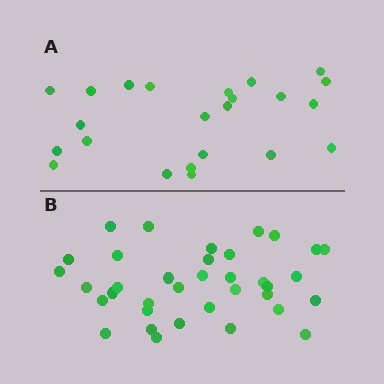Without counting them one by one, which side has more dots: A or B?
Region B (the bottom region) has more dots.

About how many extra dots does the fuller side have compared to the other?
Region B has approximately 15 more dots than region A.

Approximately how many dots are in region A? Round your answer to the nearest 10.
About 20 dots. (The exact count is 23, which rounds to 20.)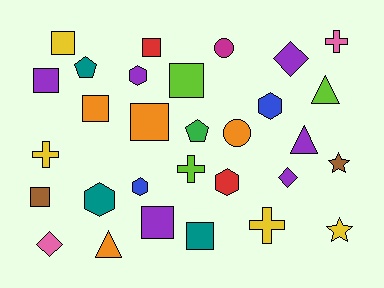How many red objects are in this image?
There are 2 red objects.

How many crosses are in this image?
There are 4 crosses.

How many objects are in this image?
There are 30 objects.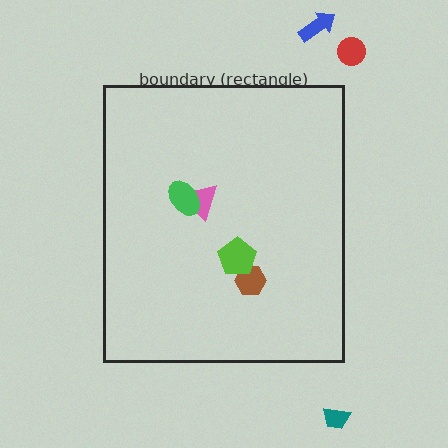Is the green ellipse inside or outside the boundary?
Inside.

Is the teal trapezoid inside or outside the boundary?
Outside.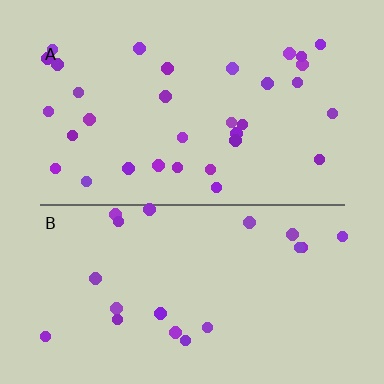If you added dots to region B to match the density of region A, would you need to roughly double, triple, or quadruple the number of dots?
Approximately double.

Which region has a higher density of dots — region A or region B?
A (the top).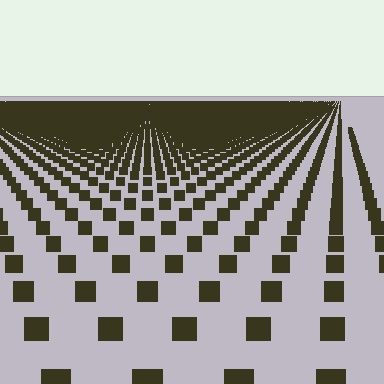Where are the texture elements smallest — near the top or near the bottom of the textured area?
Near the top.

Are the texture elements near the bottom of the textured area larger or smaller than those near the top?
Larger. Near the bottom, elements are closer to the viewer and appear at a bigger on-screen size.